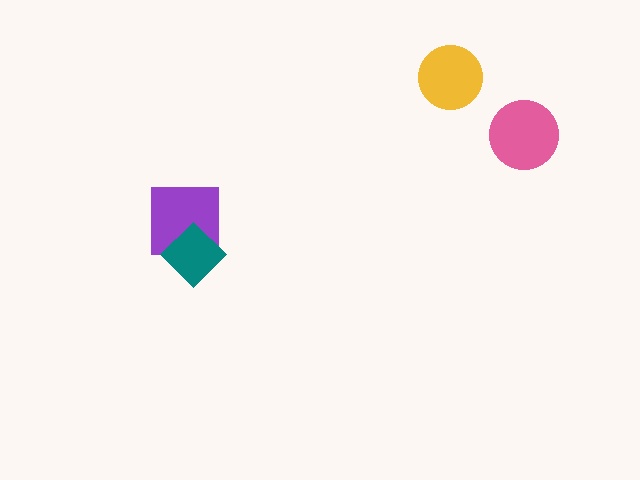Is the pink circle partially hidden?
No, no other shape covers it.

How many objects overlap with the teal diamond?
1 object overlaps with the teal diamond.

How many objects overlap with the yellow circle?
0 objects overlap with the yellow circle.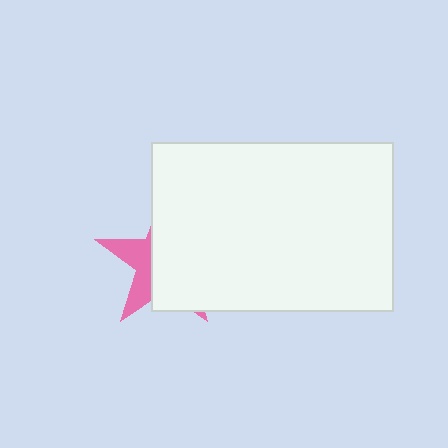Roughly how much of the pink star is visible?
A small part of it is visible (roughly 33%).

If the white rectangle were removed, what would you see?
You would see the complete pink star.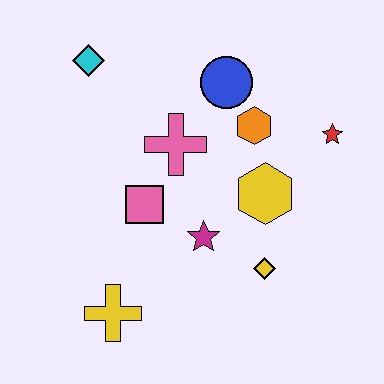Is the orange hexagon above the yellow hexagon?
Yes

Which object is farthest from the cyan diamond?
The yellow diamond is farthest from the cyan diamond.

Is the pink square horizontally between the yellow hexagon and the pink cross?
No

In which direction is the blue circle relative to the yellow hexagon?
The blue circle is above the yellow hexagon.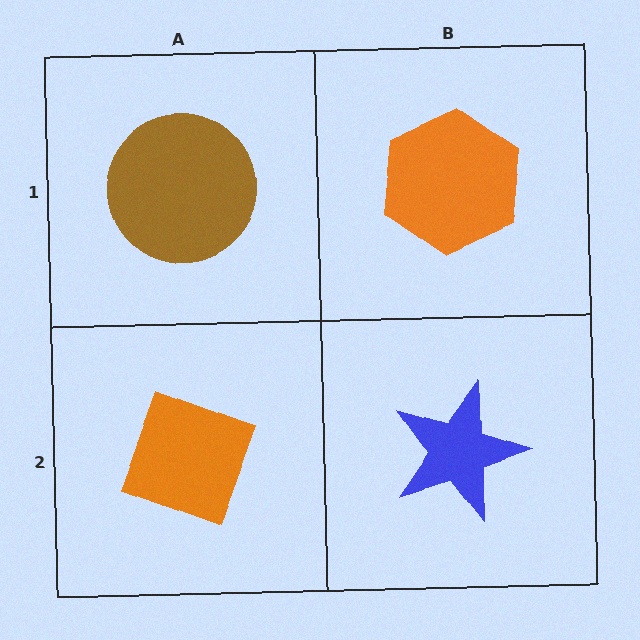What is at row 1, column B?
An orange hexagon.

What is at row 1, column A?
A brown circle.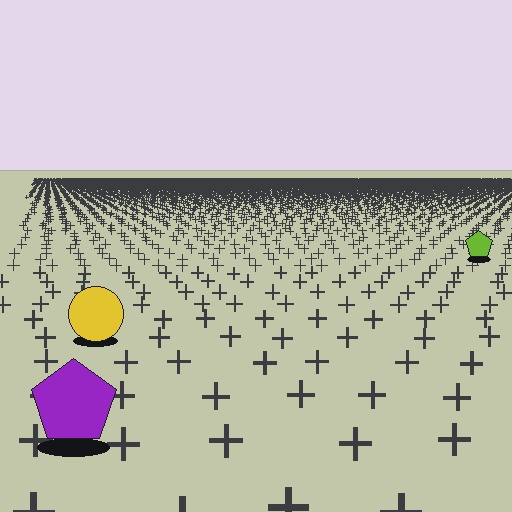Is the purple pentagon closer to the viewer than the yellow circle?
Yes. The purple pentagon is closer — you can tell from the texture gradient: the ground texture is coarser near it.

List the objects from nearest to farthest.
From nearest to farthest: the purple pentagon, the yellow circle, the lime pentagon.